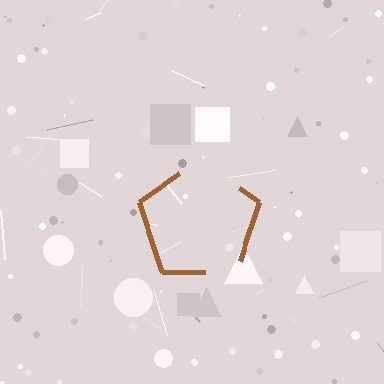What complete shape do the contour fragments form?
The contour fragments form a pentagon.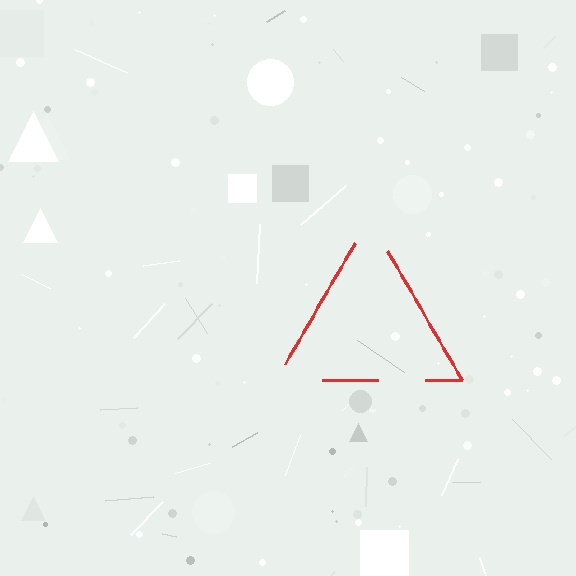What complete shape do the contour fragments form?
The contour fragments form a triangle.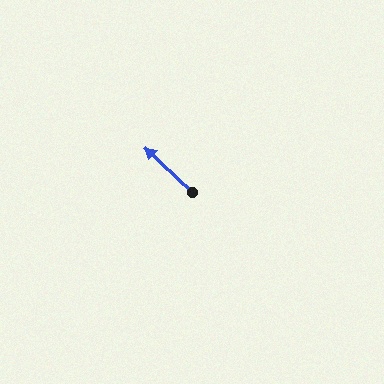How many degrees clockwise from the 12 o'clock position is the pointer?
Approximately 314 degrees.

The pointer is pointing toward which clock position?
Roughly 10 o'clock.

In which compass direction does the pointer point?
Northwest.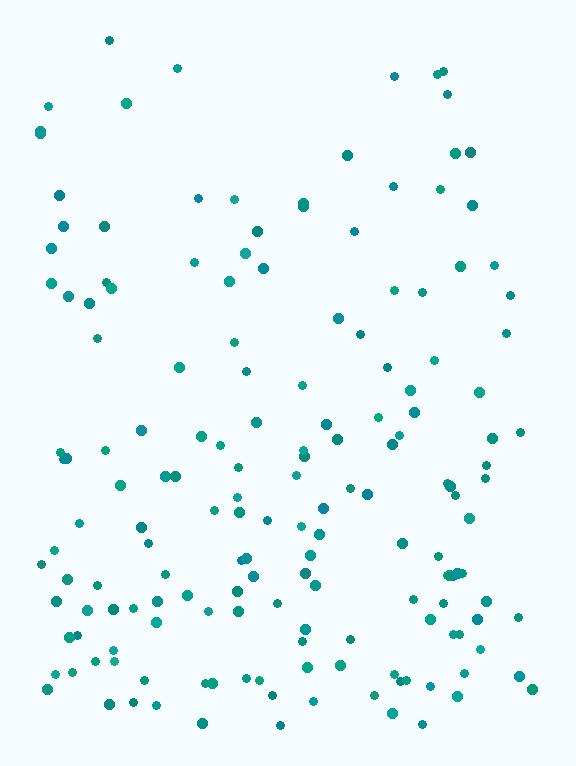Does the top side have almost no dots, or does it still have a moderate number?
Still a moderate number, just noticeably fewer than the bottom.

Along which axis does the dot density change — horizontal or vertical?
Vertical.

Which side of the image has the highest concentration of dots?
The bottom.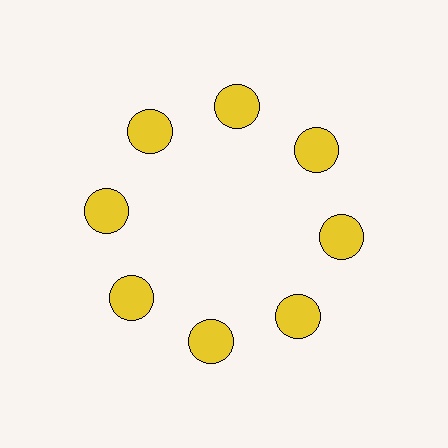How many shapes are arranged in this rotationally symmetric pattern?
There are 8 shapes, arranged in 8 groups of 1.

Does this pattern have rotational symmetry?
Yes, this pattern has 8-fold rotational symmetry. It looks the same after rotating 45 degrees around the center.